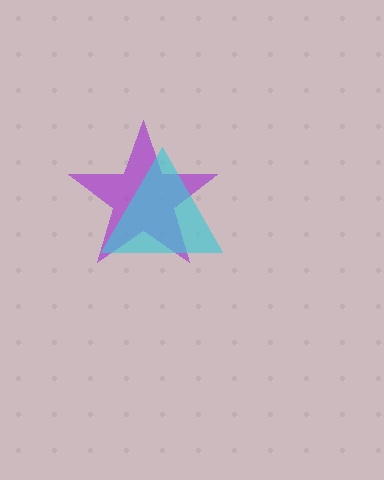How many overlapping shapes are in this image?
There are 2 overlapping shapes in the image.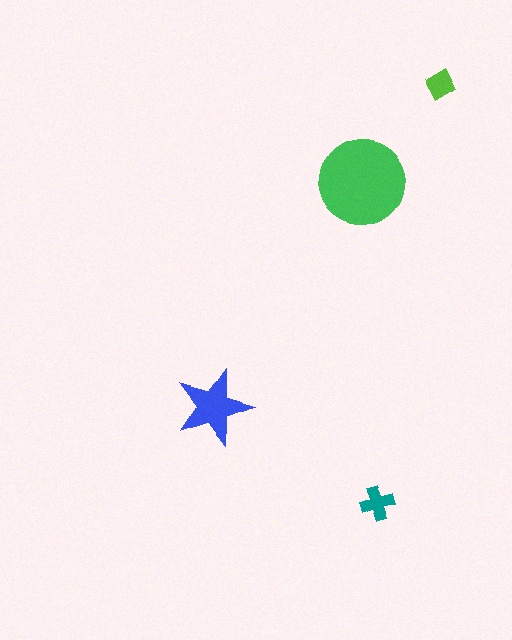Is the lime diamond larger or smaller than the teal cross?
Smaller.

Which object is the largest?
The green circle.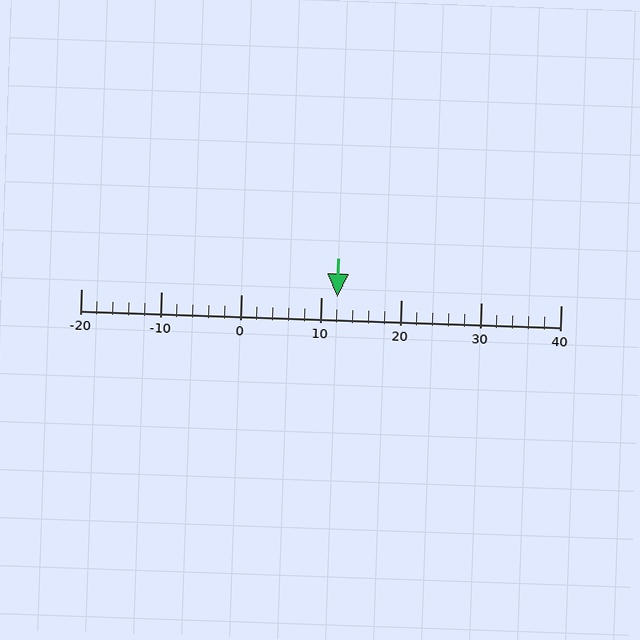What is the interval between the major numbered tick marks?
The major tick marks are spaced 10 units apart.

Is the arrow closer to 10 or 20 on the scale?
The arrow is closer to 10.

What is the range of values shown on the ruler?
The ruler shows values from -20 to 40.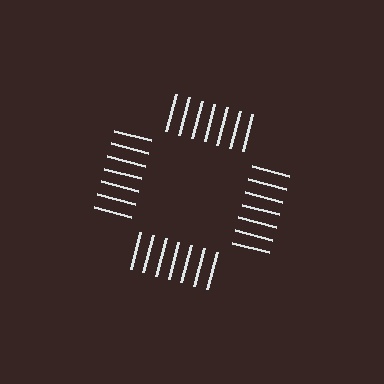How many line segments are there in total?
28 — 7 along each of the 4 edges.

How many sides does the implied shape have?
4 sides — the line-ends trace a square.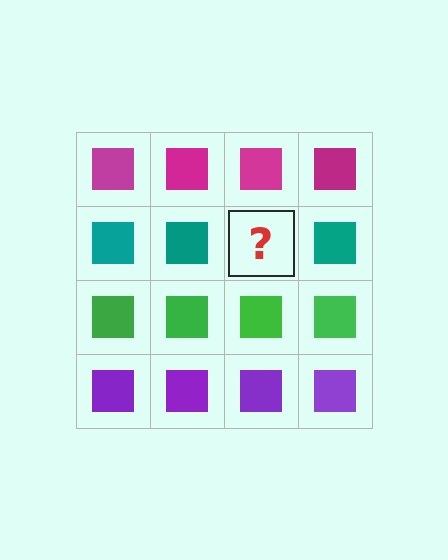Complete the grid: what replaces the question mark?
The question mark should be replaced with a teal square.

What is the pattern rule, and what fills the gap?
The rule is that each row has a consistent color. The gap should be filled with a teal square.